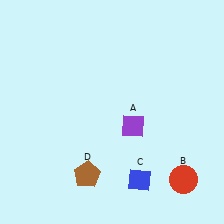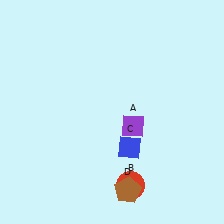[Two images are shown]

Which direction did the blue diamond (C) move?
The blue diamond (C) moved up.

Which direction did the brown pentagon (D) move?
The brown pentagon (D) moved right.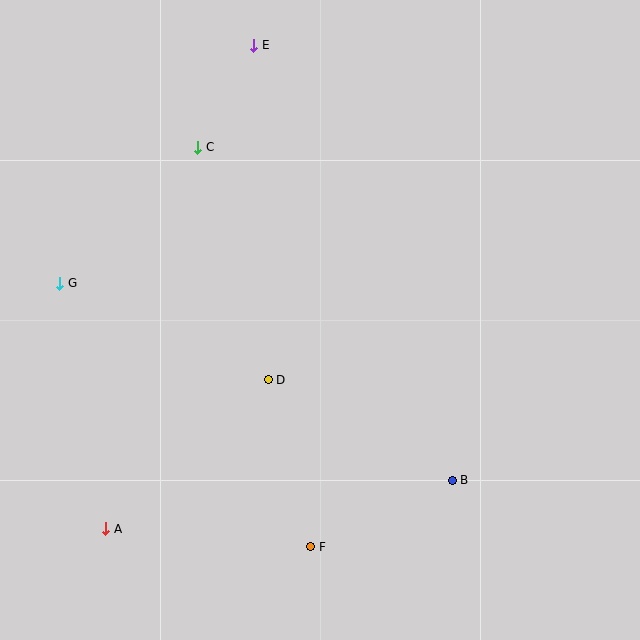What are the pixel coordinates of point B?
Point B is at (452, 480).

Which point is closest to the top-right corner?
Point E is closest to the top-right corner.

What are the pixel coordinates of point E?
Point E is at (254, 45).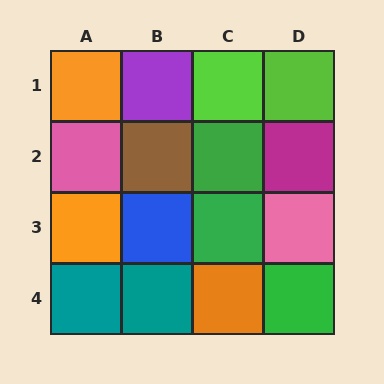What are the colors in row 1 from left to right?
Orange, purple, lime, lime.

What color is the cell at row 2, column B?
Brown.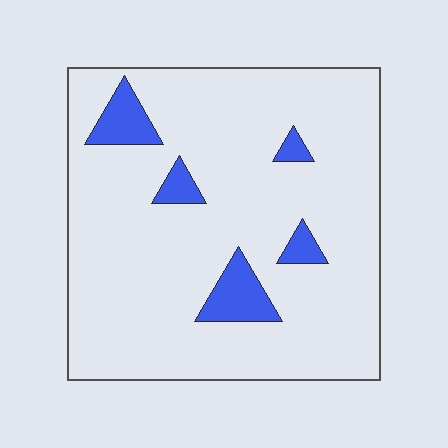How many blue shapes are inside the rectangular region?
5.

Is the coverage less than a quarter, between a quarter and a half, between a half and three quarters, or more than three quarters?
Less than a quarter.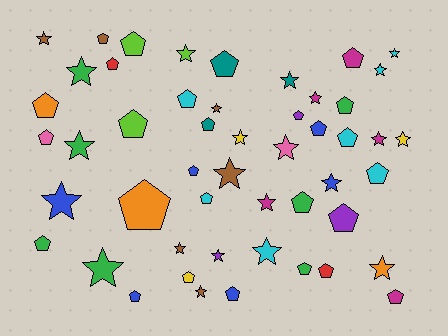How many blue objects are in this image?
There are 6 blue objects.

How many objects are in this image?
There are 50 objects.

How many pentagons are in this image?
There are 27 pentagons.